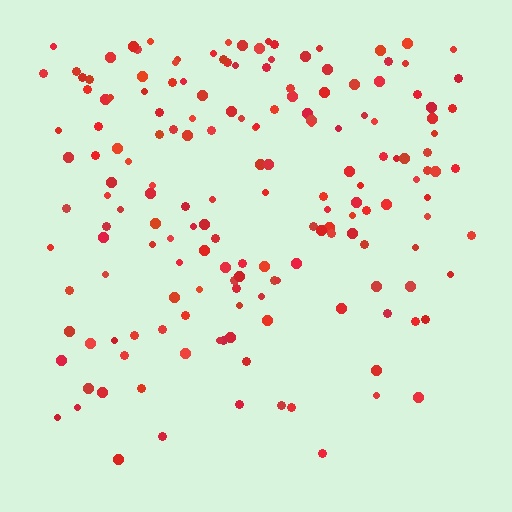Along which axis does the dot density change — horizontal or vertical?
Vertical.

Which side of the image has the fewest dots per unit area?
The bottom.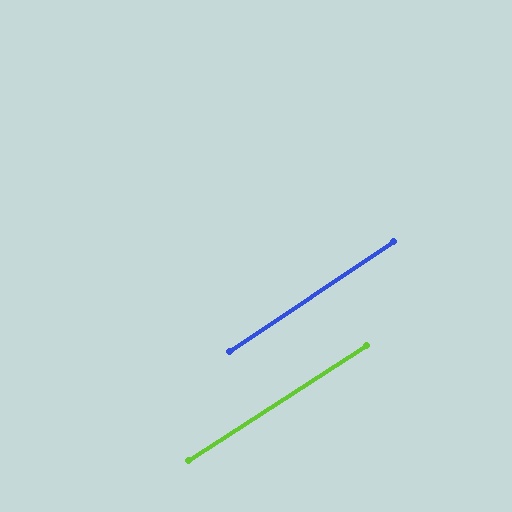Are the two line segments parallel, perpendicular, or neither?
Parallel — their directions differ by only 0.8°.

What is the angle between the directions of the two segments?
Approximately 1 degree.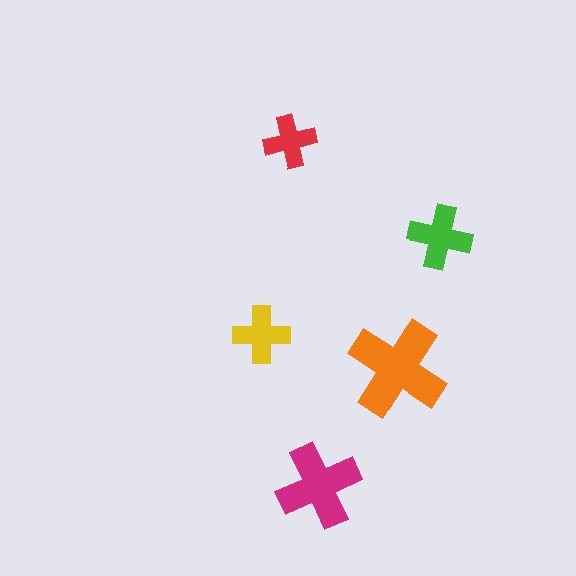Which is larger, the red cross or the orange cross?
The orange one.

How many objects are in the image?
There are 5 objects in the image.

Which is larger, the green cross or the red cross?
The green one.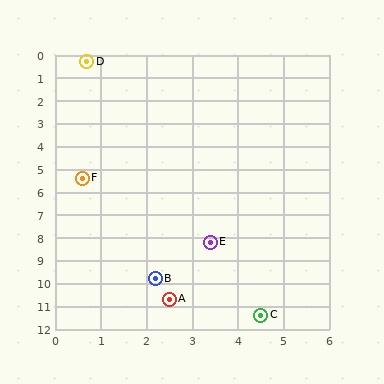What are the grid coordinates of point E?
Point E is at approximately (3.4, 8.2).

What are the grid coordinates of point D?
Point D is at approximately (0.7, 0.3).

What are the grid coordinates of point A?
Point A is at approximately (2.5, 10.7).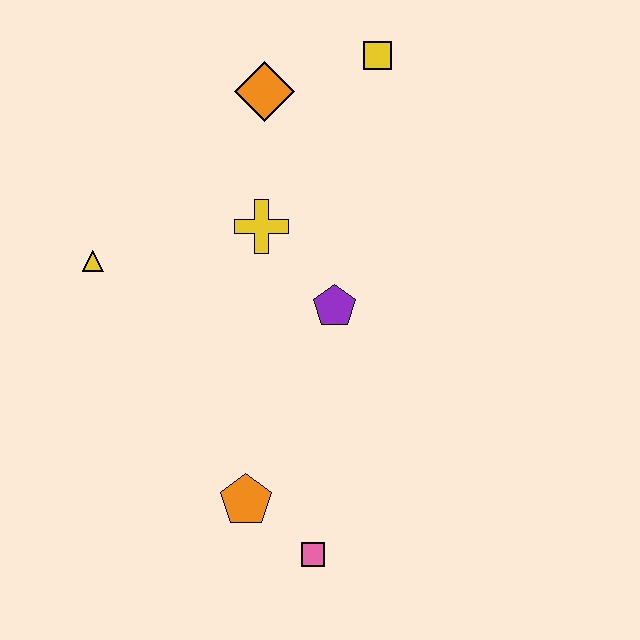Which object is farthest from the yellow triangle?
The pink square is farthest from the yellow triangle.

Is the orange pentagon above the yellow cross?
No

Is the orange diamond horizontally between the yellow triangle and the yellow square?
Yes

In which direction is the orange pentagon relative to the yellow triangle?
The orange pentagon is below the yellow triangle.